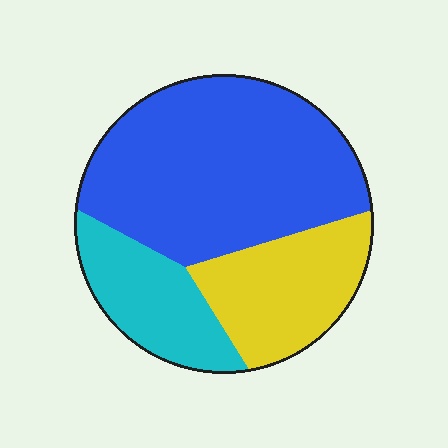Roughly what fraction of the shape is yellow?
Yellow covers about 25% of the shape.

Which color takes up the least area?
Cyan, at roughly 20%.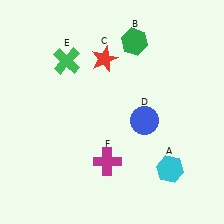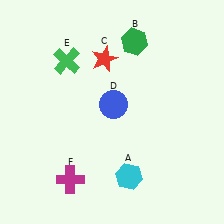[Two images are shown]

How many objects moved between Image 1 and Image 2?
3 objects moved between the two images.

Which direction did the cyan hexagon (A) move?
The cyan hexagon (A) moved left.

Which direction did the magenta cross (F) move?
The magenta cross (F) moved left.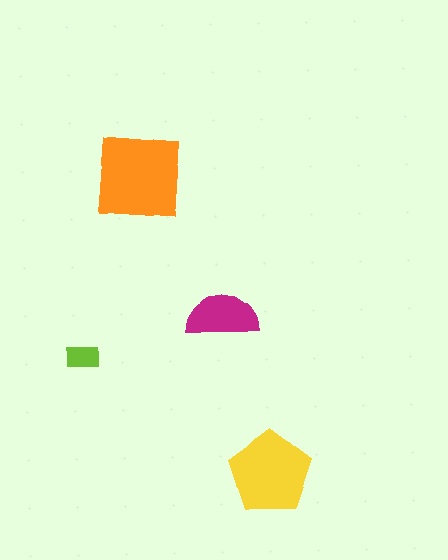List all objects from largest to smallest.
The orange square, the yellow pentagon, the magenta semicircle, the lime rectangle.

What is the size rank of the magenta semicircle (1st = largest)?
3rd.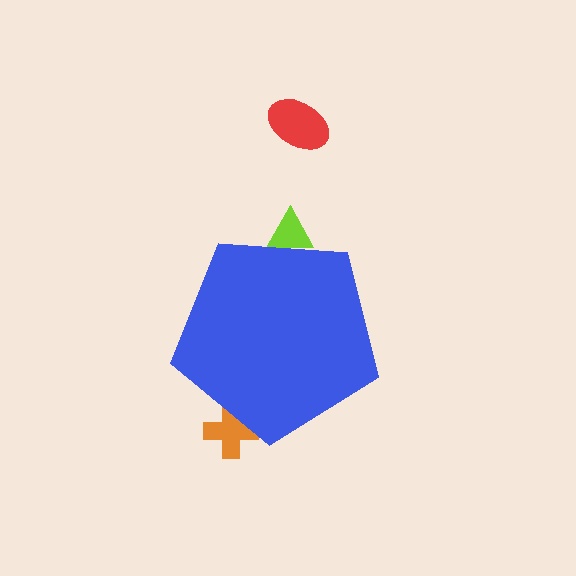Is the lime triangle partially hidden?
Yes, the lime triangle is partially hidden behind the blue pentagon.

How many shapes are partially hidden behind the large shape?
2 shapes are partially hidden.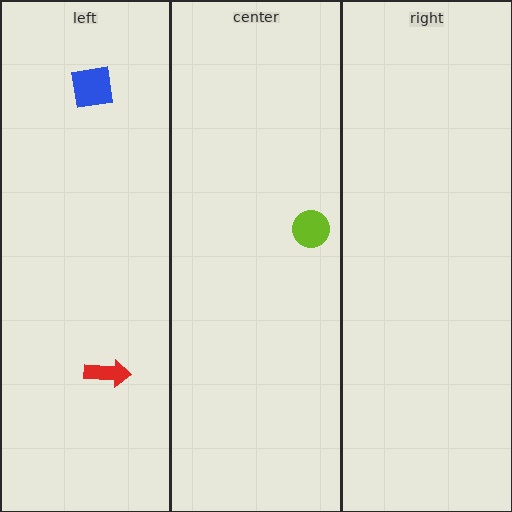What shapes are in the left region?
The blue square, the red arrow.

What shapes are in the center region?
The lime circle.